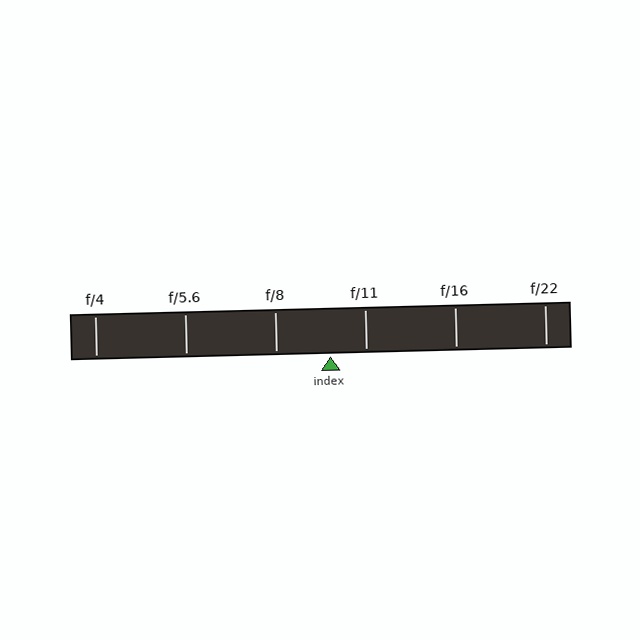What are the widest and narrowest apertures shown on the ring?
The widest aperture shown is f/4 and the narrowest is f/22.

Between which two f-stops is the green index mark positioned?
The index mark is between f/8 and f/11.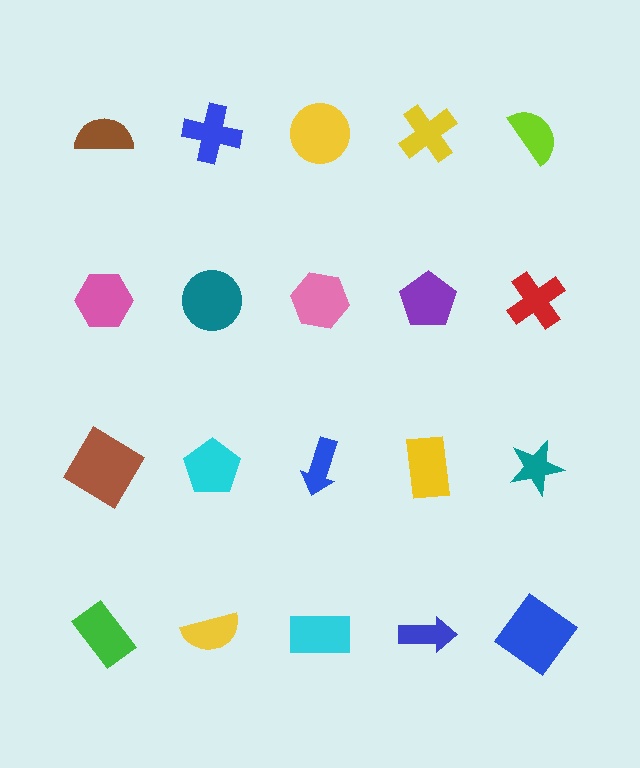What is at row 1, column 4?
A yellow cross.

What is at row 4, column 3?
A cyan rectangle.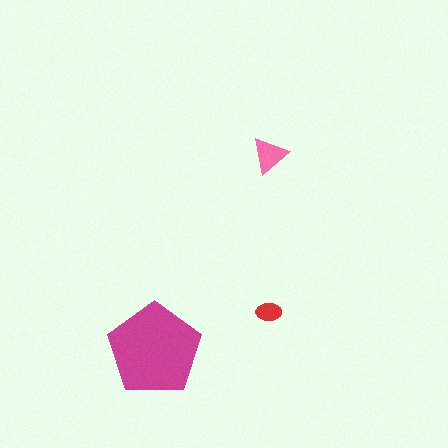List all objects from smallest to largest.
The red ellipse, the pink triangle, the magenta pentagon.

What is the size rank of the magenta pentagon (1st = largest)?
1st.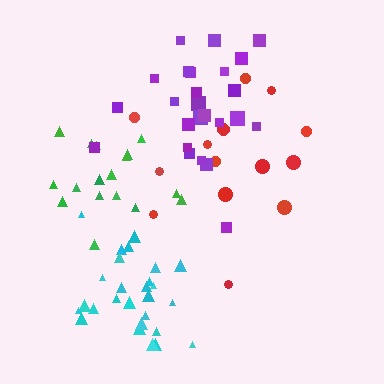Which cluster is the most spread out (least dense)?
Red.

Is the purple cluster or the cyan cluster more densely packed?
Cyan.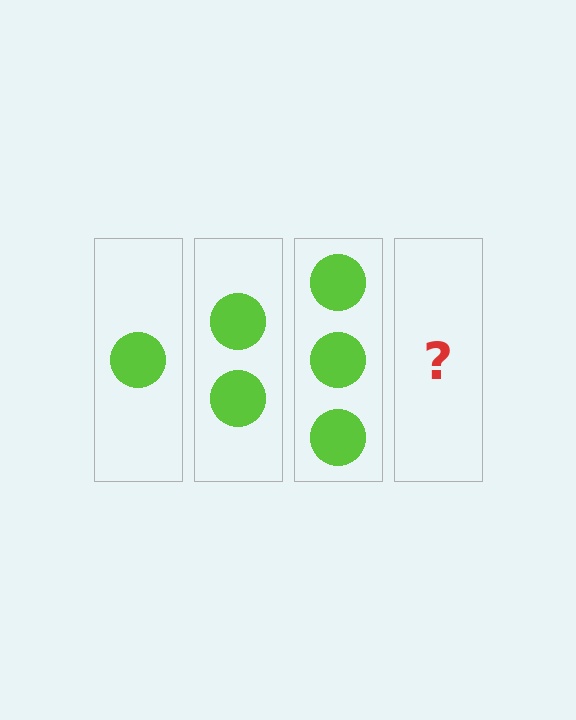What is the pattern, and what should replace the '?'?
The pattern is that each step adds one more circle. The '?' should be 4 circles.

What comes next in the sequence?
The next element should be 4 circles.